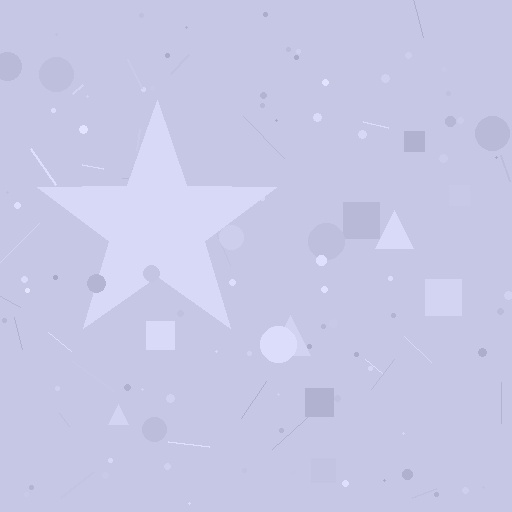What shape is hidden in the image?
A star is hidden in the image.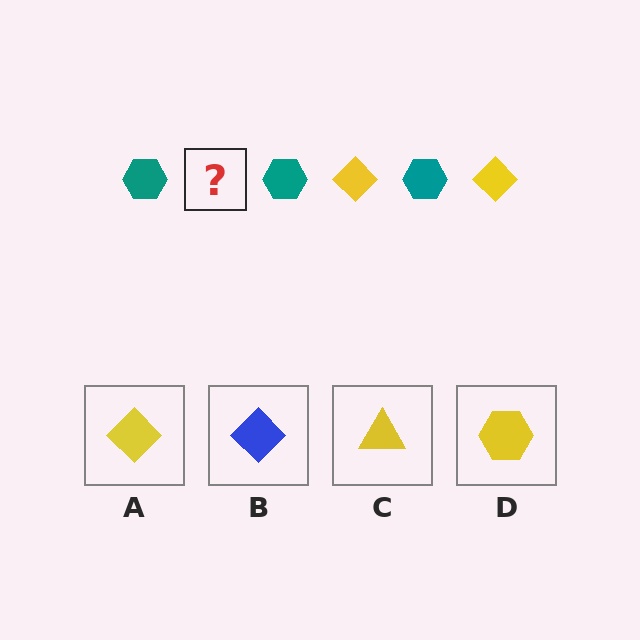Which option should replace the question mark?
Option A.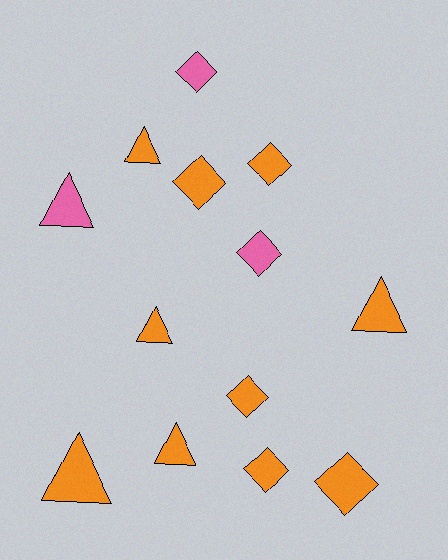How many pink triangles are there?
There is 1 pink triangle.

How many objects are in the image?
There are 13 objects.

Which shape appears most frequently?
Diamond, with 7 objects.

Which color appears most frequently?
Orange, with 10 objects.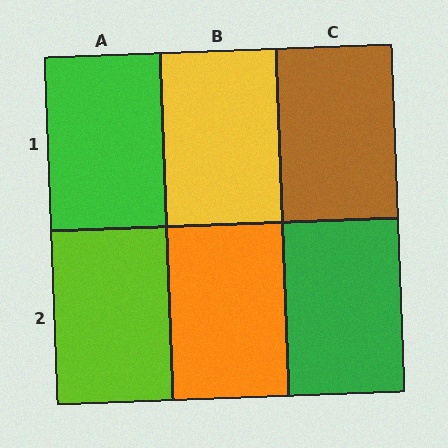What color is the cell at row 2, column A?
Lime.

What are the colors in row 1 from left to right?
Green, yellow, brown.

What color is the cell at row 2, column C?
Green.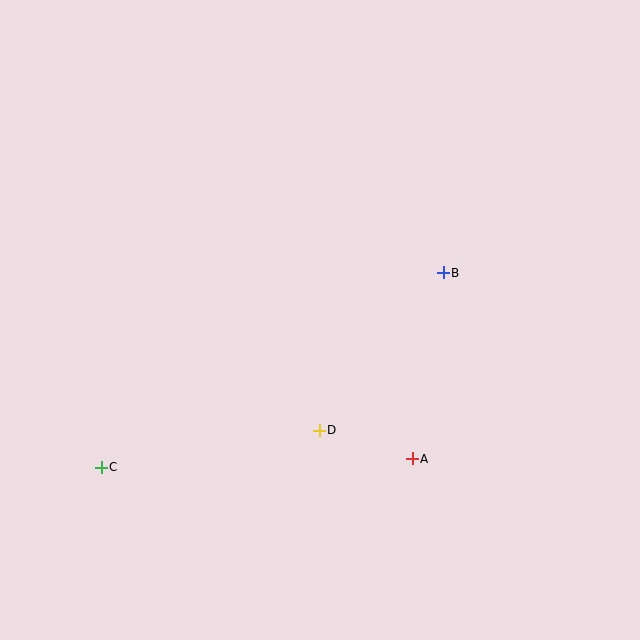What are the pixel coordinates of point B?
Point B is at (443, 273).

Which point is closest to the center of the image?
Point D at (319, 430) is closest to the center.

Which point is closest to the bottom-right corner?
Point A is closest to the bottom-right corner.